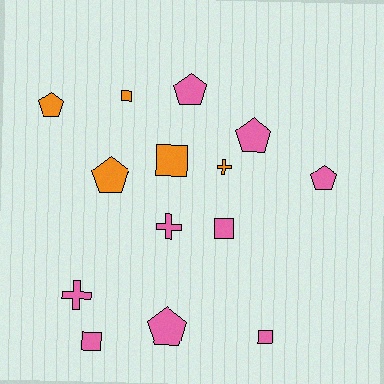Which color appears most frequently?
Pink, with 9 objects.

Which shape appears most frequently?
Pentagon, with 6 objects.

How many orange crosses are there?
There is 1 orange cross.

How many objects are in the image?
There are 14 objects.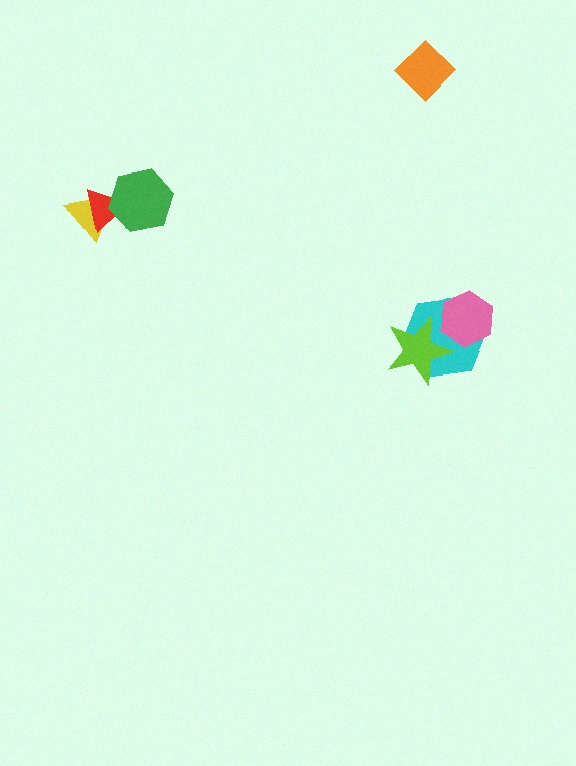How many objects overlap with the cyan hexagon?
2 objects overlap with the cyan hexagon.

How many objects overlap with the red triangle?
2 objects overlap with the red triangle.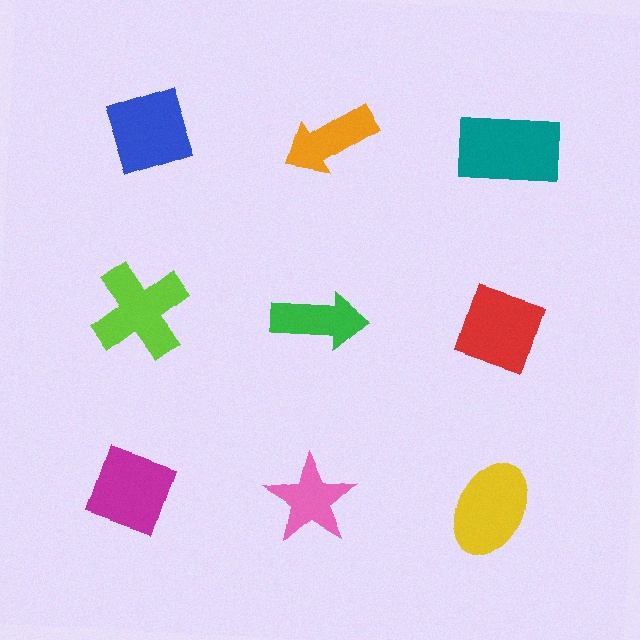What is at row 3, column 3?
A yellow ellipse.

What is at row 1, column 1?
A blue diamond.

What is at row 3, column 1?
A magenta diamond.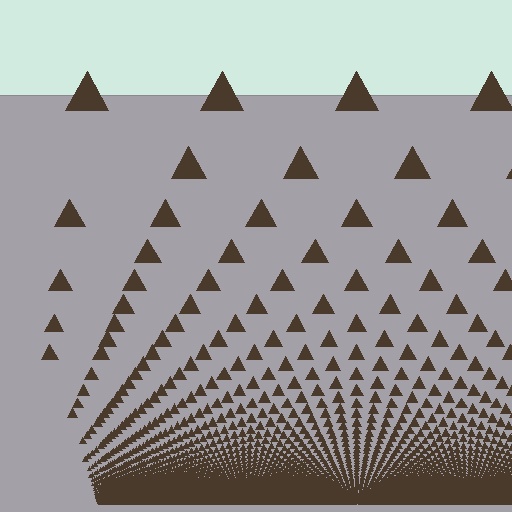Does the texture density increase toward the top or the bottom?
Density increases toward the bottom.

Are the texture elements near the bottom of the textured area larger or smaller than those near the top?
Smaller. The gradient is inverted — elements near the bottom are smaller and denser.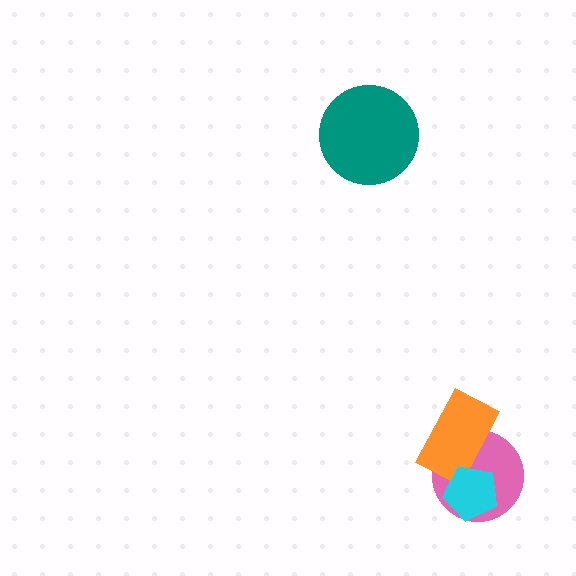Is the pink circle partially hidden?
Yes, it is partially covered by another shape.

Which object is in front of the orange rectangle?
The cyan pentagon is in front of the orange rectangle.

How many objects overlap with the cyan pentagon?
2 objects overlap with the cyan pentagon.